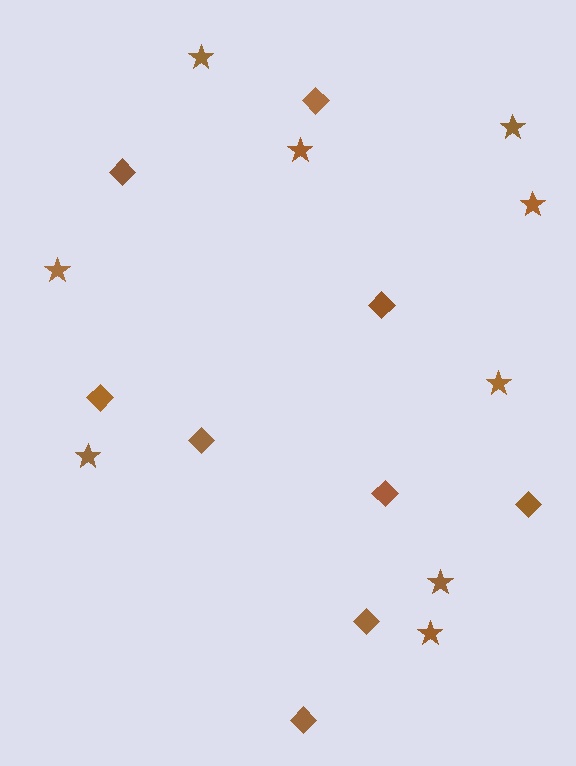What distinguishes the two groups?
There are 2 groups: one group of stars (9) and one group of diamonds (9).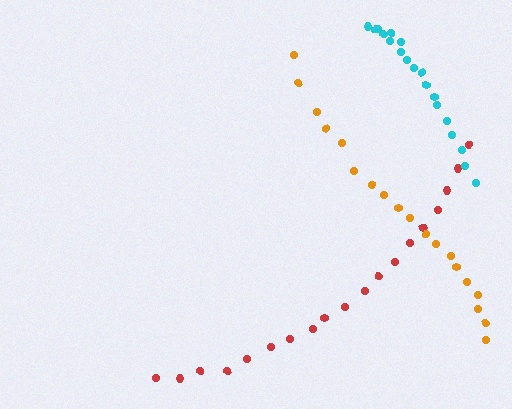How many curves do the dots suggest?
There are 3 distinct paths.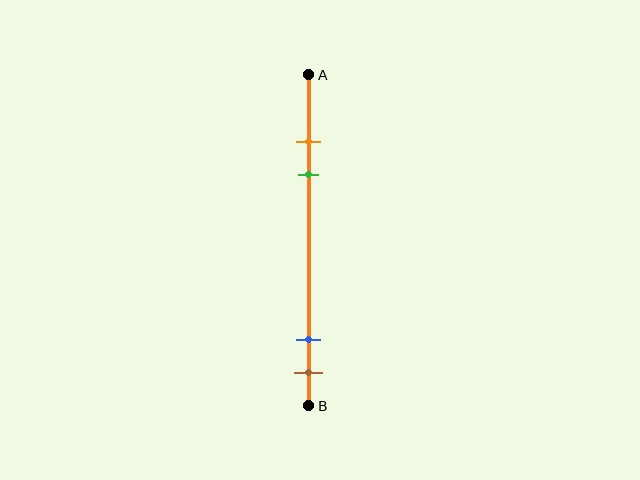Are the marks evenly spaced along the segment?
No, the marks are not evenly spaced.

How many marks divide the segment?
There are 4 marks dividing the segment.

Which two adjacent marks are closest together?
The orange and green marks are the closest adjacent pair.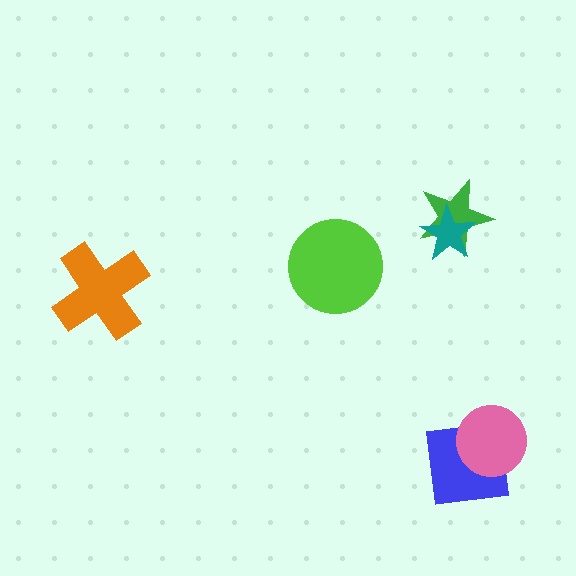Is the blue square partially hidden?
Yes, it is partially covered by another shape.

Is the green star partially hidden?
Yes, it is partially covered by another shape.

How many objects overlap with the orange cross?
0 objects overlap with the orange cross.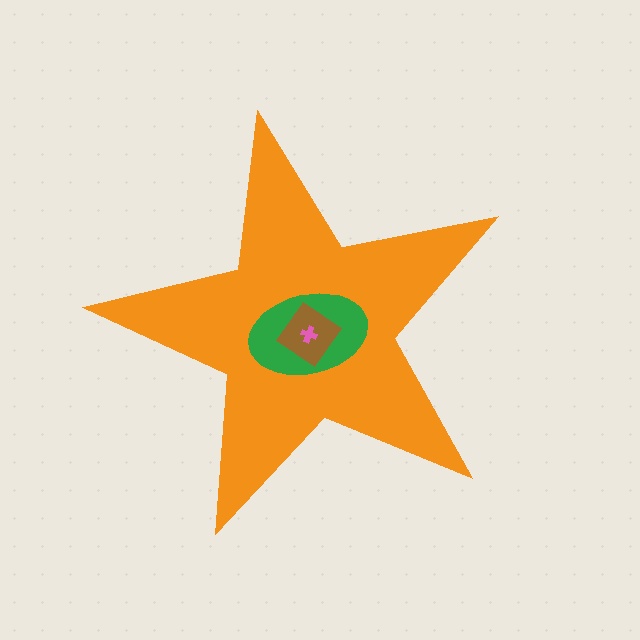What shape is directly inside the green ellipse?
The brown diamond.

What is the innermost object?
The pink cross.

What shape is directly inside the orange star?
The green ellipse.